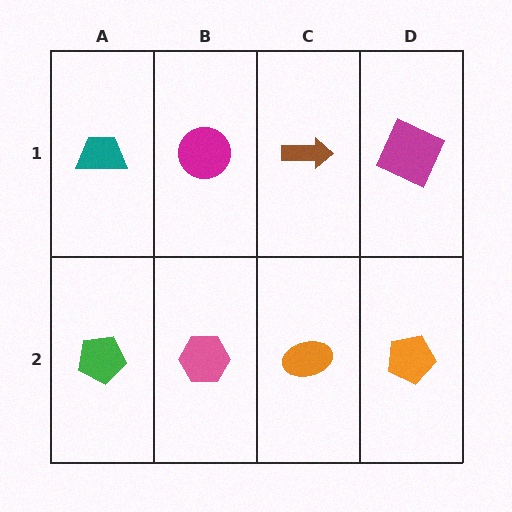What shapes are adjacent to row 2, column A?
A teal trapezoid (row 1, column A), a pink hexagon (row 2, column B).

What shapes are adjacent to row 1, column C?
An orange ellipse (row 2, column C), a magenta circle (row 1, column B), a magenta square (row 1, column D).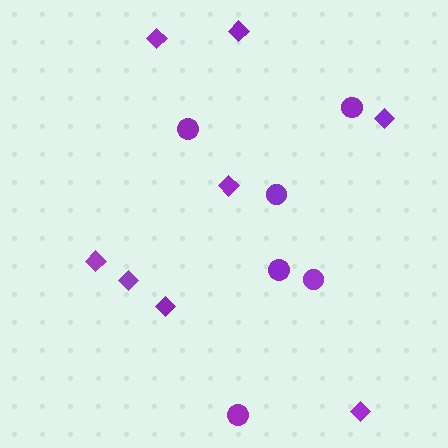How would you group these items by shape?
There are 2 groups: one group of diamonds (8) and one group of circles (6).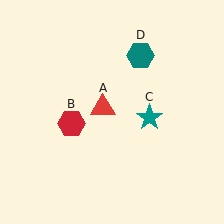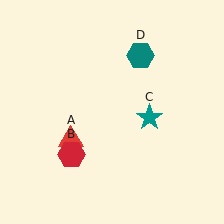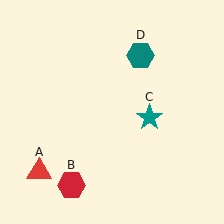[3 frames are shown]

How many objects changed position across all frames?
2 objects changed position: red triangle (object A), red hexagon (object B).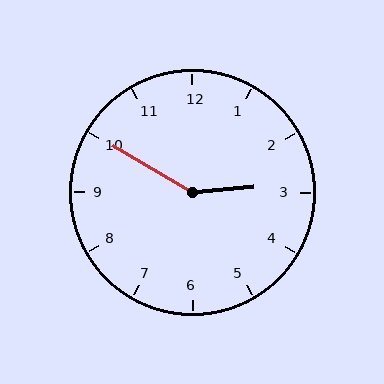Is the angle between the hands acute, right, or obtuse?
It is obtuse.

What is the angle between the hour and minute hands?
Approximately 145 degrees.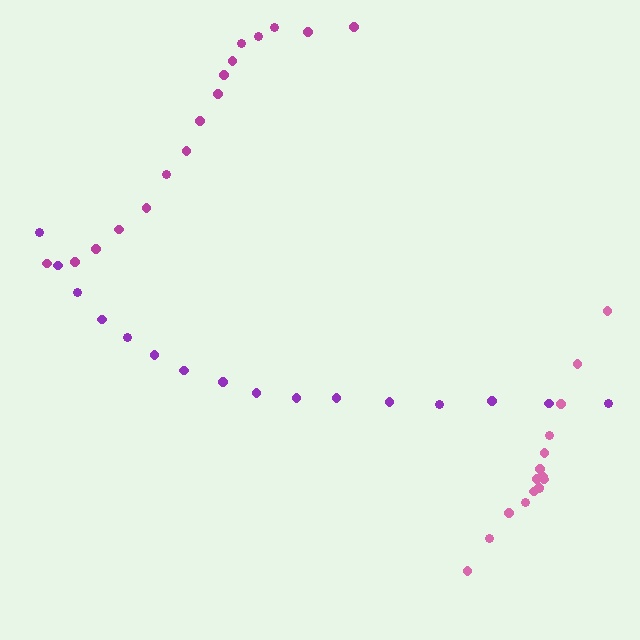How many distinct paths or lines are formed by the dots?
There are 3 distinct paths.